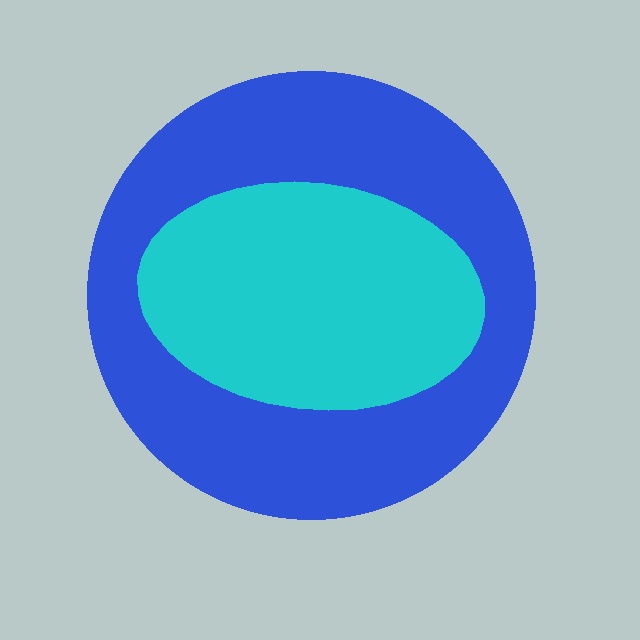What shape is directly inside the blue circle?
The cyan ellipse.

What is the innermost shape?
The cyan ellipse.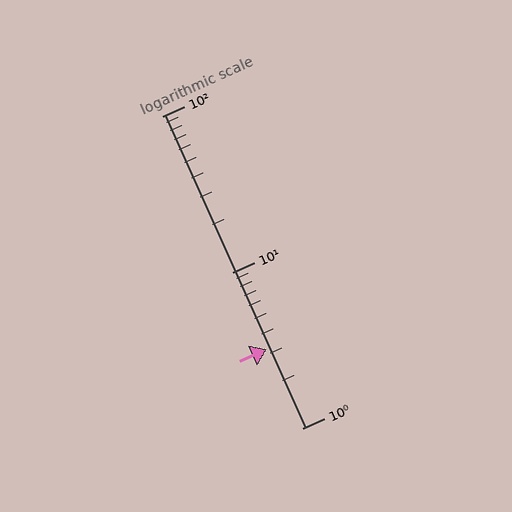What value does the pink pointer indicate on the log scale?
The pointer indicates approximately 3.2.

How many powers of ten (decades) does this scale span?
The scale spans 2 decades, from 1 to 100.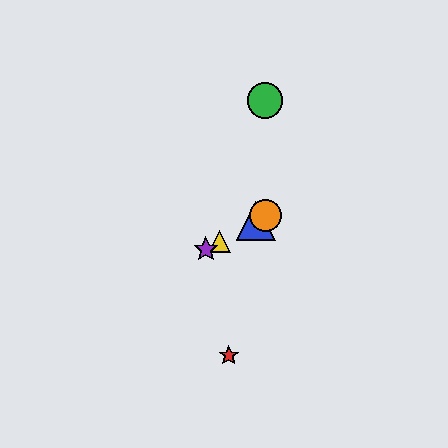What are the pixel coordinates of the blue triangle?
The blue triangle is at (256, 221).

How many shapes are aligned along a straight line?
4 shapes (the blue triangle, the yellow triangle, the purple star, the orange circle) are aligned along a straight line.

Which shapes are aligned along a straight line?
The blue triangle, the yellow triangle, the purple star, the orange circle are aligned along a straight line.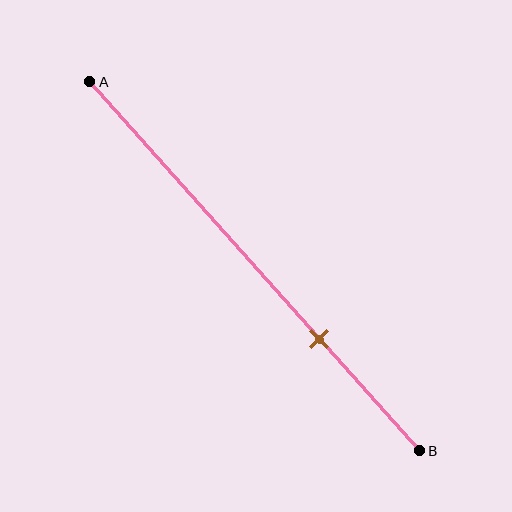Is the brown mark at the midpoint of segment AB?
No, the mark is at about 70% from A, not at the 50% midpoint.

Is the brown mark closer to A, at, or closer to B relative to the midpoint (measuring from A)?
The brown mark is closer to point B than the midpoint of segment AB.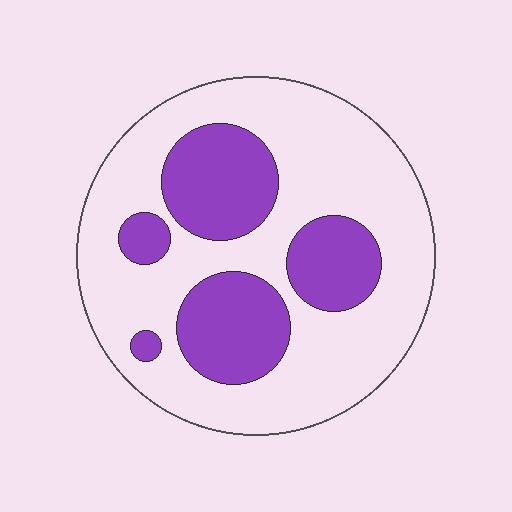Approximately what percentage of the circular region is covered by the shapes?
Approximately 30%.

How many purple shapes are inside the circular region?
5.